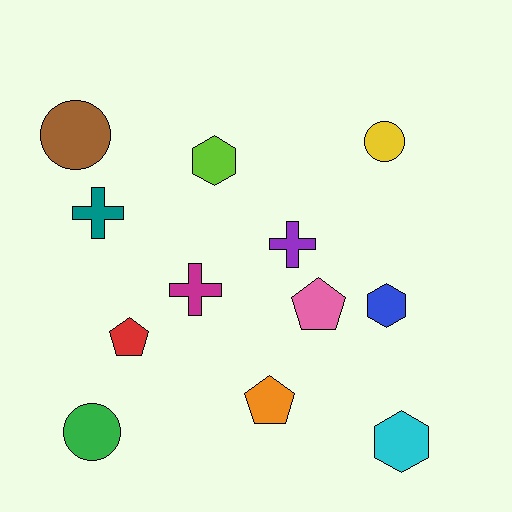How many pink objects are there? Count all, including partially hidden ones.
There is 1 pink object.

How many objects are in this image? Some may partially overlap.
There are 12 objects.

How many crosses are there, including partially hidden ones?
There are 3 crosses.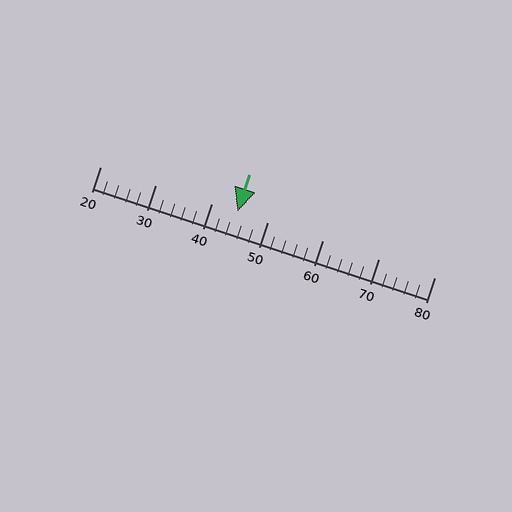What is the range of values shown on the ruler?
The ruler shows values from 20 to 80.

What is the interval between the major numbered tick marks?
The major tick marks are spaced 10 units apart.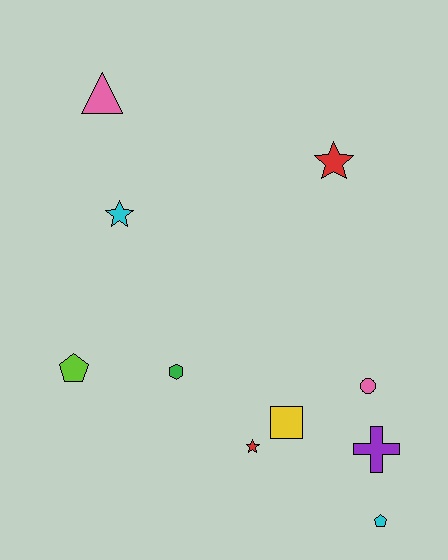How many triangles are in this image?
There is 1 triangle.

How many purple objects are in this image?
There is 1 purple object.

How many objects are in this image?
There are 10 objects.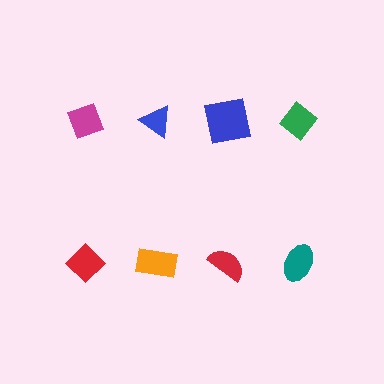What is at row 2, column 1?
A red diamond.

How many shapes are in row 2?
4 shapes.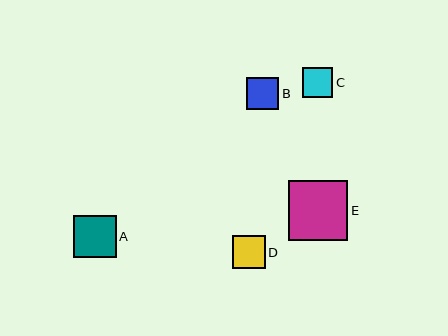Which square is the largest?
Square E is the largest with a size of approximately 59 pixels.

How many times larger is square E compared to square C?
Square E is approximately 2.0 times the size of square C.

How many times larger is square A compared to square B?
Square A is approximately 1.3 times the size of square B.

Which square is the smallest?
Square C is the smallest with a size of approximately 30 pixels.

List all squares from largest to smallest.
From largest to smallest: E, A, D, B, C.